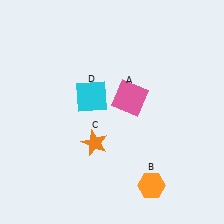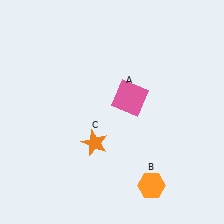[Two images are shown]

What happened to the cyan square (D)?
The cyan square (D) was removed in Image 2. It was in the top-left area of Image 1.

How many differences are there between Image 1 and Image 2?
There is 1 difference between the two images.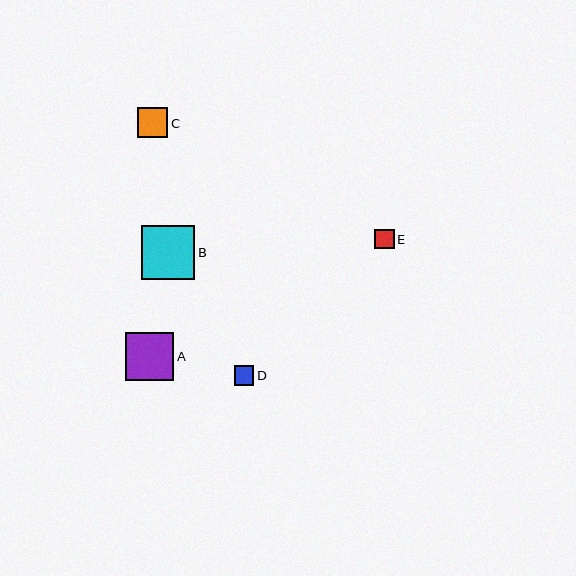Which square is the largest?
Square B is the largest with a size of approximately 53 pixels.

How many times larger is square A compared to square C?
Square A is approximately 1.6 times the size of square C.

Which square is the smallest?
Square E is the smallest with a size of approximately 20 pixels.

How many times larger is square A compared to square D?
Square A is approximately 2.4 times the size of square D.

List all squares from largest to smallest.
From largest to smallest: B, A, C, D, E.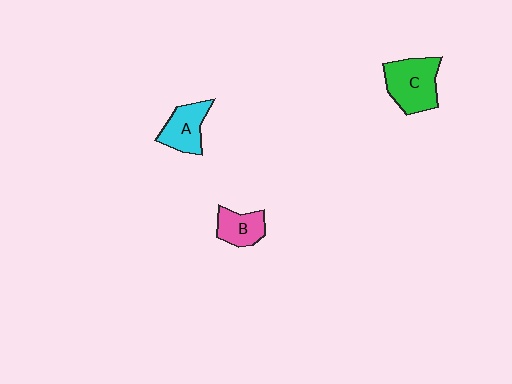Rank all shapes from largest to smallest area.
From largest to smallest: C (green), A (cyan), B (pink).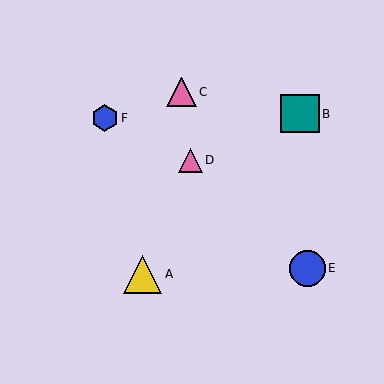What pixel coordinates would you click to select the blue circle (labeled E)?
Click at (307, 268) to select the blue circle E.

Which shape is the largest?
The teal square (labeled B) is the largest.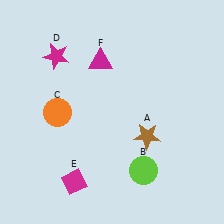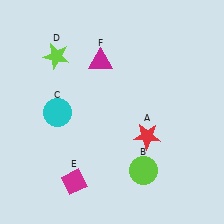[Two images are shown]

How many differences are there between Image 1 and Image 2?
There are 3 differences between the two images.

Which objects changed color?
A changed from brown to red. C changed from orange to cyan. D changed from magenta to lime.